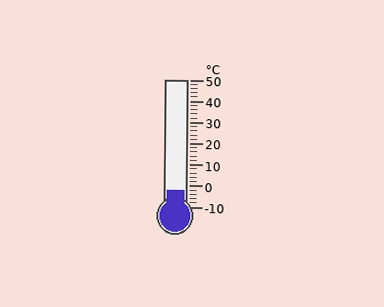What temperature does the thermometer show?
The thermometer shows approximately -2°C.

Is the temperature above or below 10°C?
The temperature is below 10°C.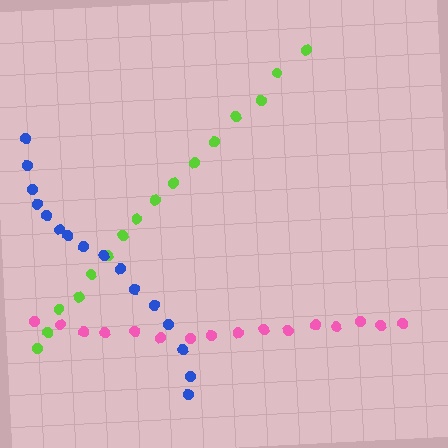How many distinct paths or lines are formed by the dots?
There are 3 distinct paths.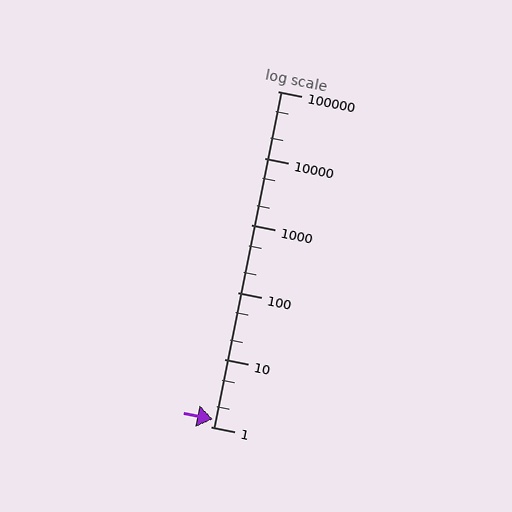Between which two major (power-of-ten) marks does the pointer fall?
The pointer is between 1 and 10.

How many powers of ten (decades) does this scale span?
The scale spans 5 decades, from 1 to 100000.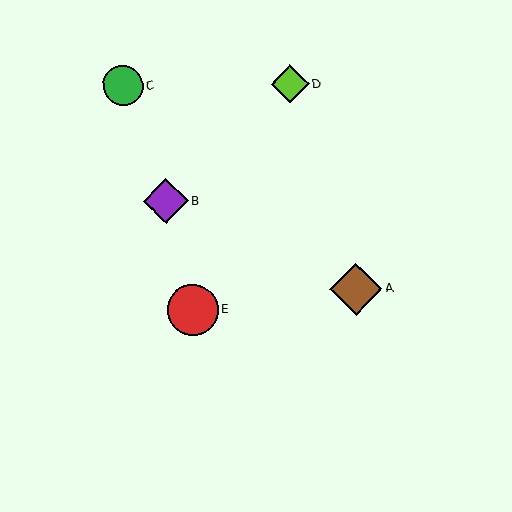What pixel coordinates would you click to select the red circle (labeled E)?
Click at (192, 310) to select the red circle E.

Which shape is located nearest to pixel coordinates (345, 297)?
The brown diamond (labeled A) at (356, 289) is nearest to that location.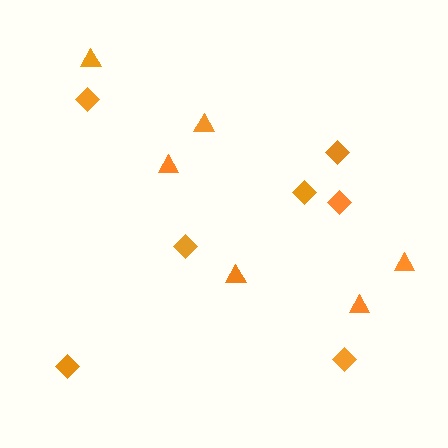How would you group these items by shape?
There are 2 groups: one group of triangles (6) and one group of diamonds (7).